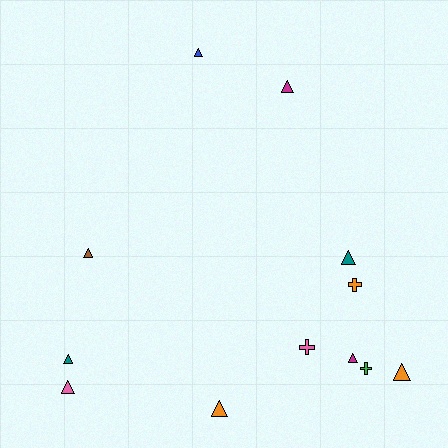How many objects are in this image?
There are 12 objects.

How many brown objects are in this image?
There is 1 brown object.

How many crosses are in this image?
There are 3 crosses.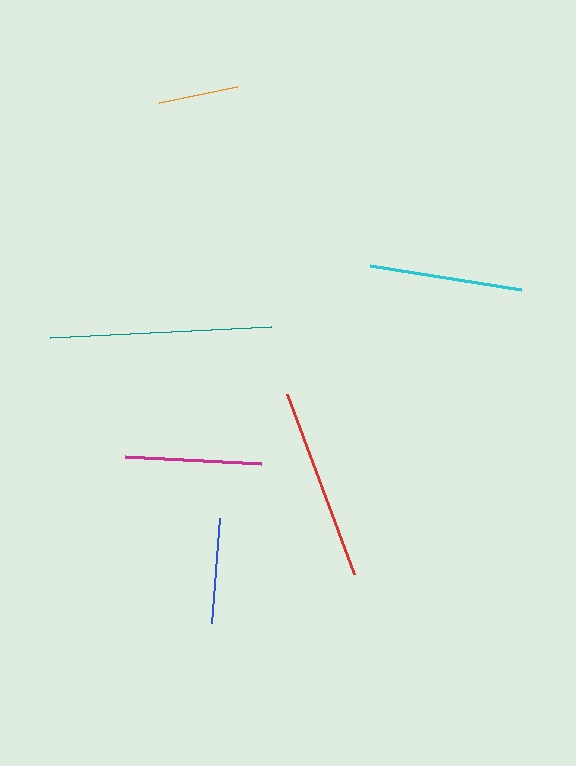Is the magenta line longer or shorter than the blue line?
The magenta line is longer than the blue line.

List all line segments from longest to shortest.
From longest to shortest: teal, red, cyan, magenta, blue, orange.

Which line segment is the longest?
The teal line is the longest at approximately 221 pixels.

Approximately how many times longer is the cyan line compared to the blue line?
The cyan line is approximately 1.5 times the length of the blue line.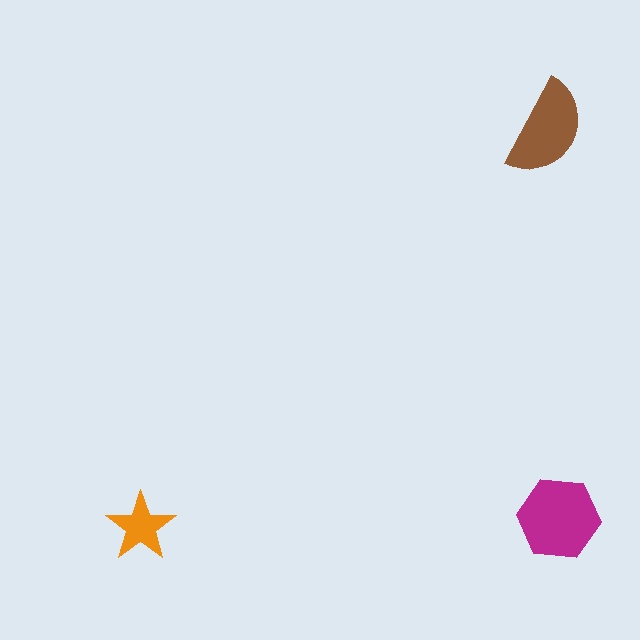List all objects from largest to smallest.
The magenta hexagon, the brown semicircle, the orange star.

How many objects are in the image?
There are 3 objects in the image.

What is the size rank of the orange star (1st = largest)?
3rd.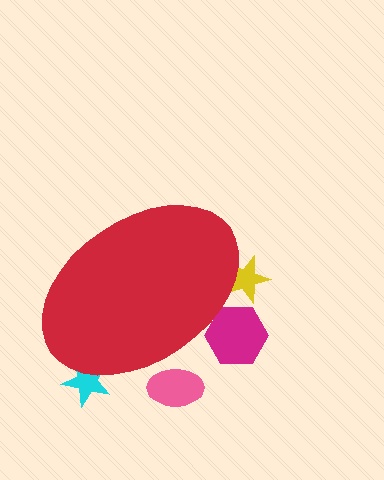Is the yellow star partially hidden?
Yes, the yellow star is partially hidden behind the red ellipse.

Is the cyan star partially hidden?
Yes, the cyan star is partially hidden behind the red ellipse.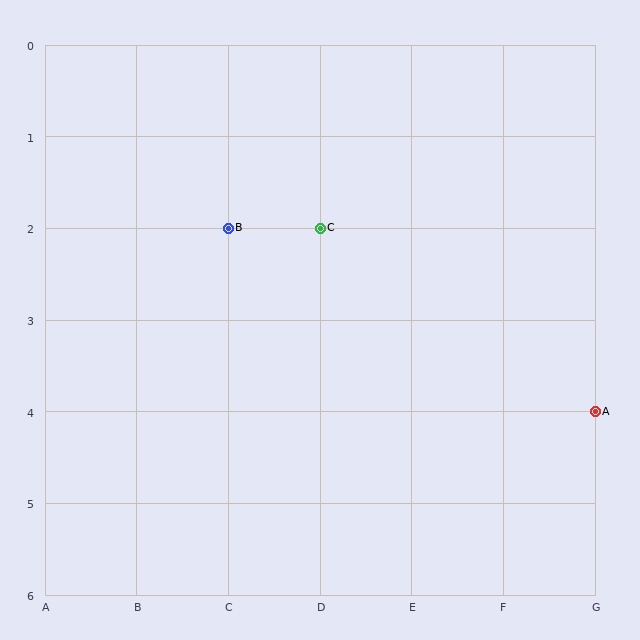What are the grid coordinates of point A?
Point A is at grid coordinates (G, 4).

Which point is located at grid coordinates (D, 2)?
Point C is at (D, 2).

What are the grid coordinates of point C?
Point C is at grid coordinates (D, 2).